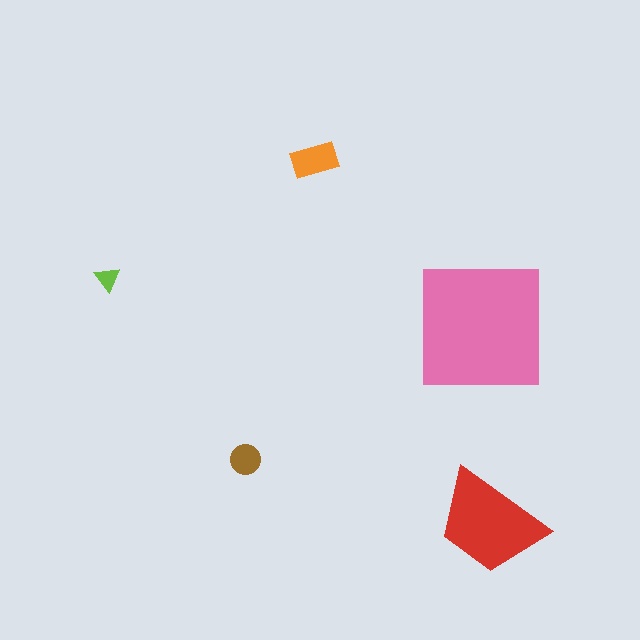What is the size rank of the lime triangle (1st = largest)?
5th.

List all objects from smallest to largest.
The lime triangle, the brown circle, the orange rectangle, the red trapezoid, the pink square.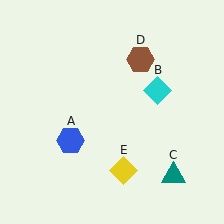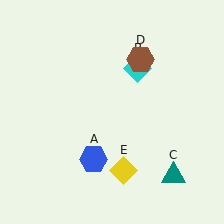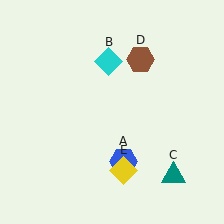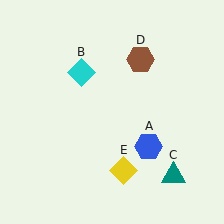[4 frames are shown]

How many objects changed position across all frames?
2 objects changed position: blue hexagon (object A), cyan diamond (object B).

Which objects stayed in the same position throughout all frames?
Teal triangle (object C) and brown hexagon (object D) and yellow diamond (object E) remained stationary.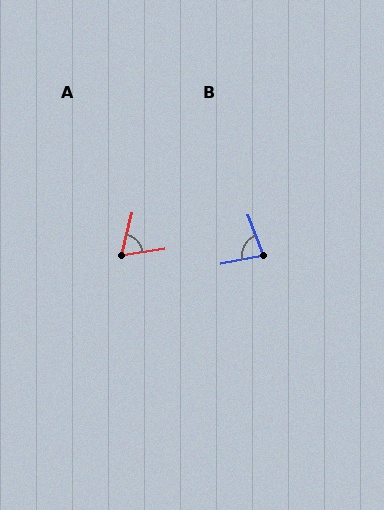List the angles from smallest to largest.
A (68°), B (80°).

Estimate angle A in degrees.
Approximately 68 degrees.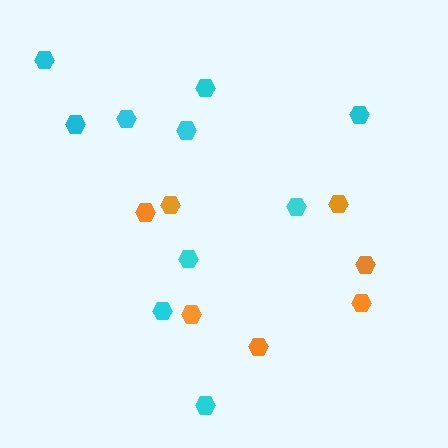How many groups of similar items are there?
There are 2 groups: one group of orange hexagons (7) and one group of cyan hexagons (10).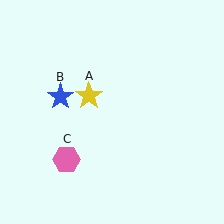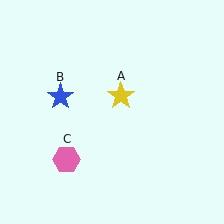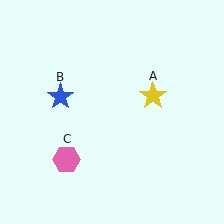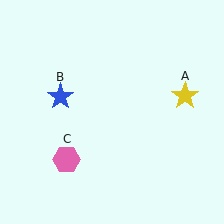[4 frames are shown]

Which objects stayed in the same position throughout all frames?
Blue star (object B) and pink hexagon (object C) remained stationary.